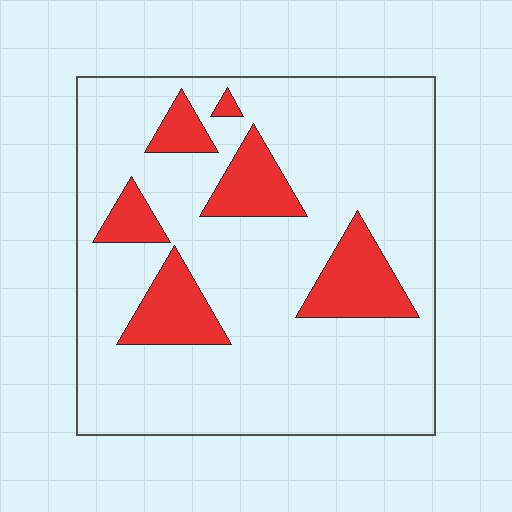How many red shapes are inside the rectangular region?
6.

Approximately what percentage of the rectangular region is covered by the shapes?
Approximately 20%.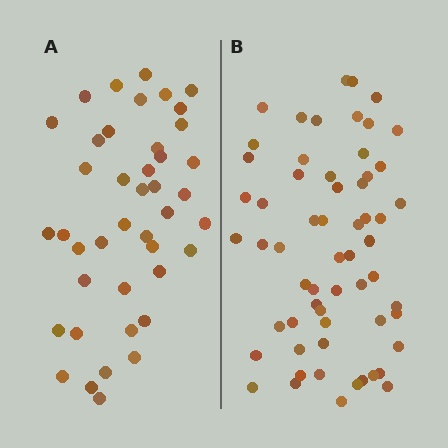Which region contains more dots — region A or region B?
Region B (the right region) has more dots.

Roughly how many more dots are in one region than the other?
Region B has approximately 20 more dots than region A.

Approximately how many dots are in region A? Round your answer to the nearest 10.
About 40 dots. (The exact count is 42, which rounds to 40.)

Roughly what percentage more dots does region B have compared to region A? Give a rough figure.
About 45% more.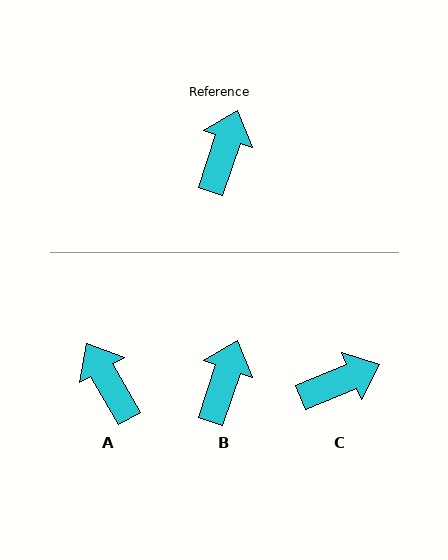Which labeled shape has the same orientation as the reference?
B.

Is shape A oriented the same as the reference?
No, it is off by about 48 degrees.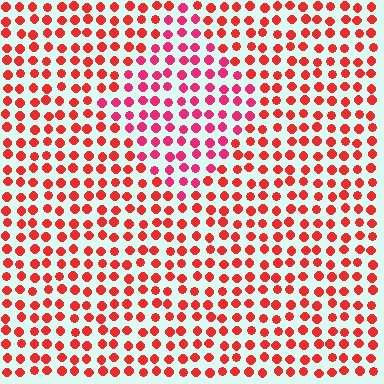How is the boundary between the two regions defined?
The boundary is defined purely by a slight shift in hue (about 25 degrees). Spacing, size, and orientation are identical on both sides.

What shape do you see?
I see a diamond.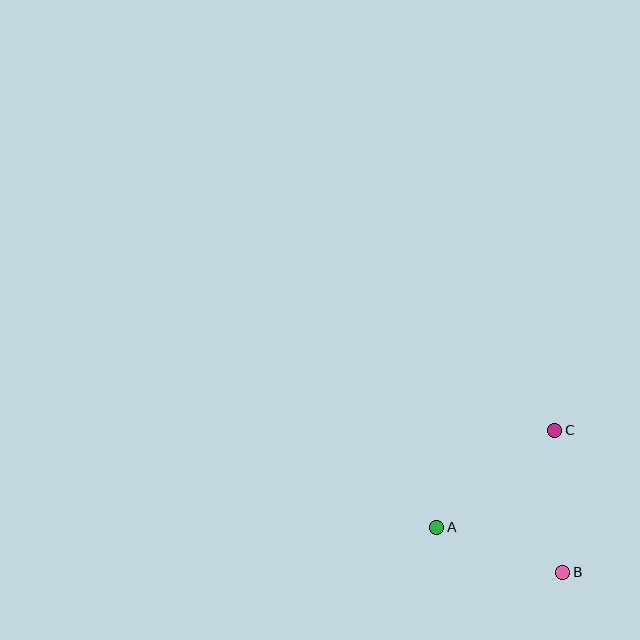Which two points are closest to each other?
Points A and B are closest to each other.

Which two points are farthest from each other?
Points A and C are farthest from each other.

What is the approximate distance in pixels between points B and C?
The distance between B and C is approximately 142 pixels.